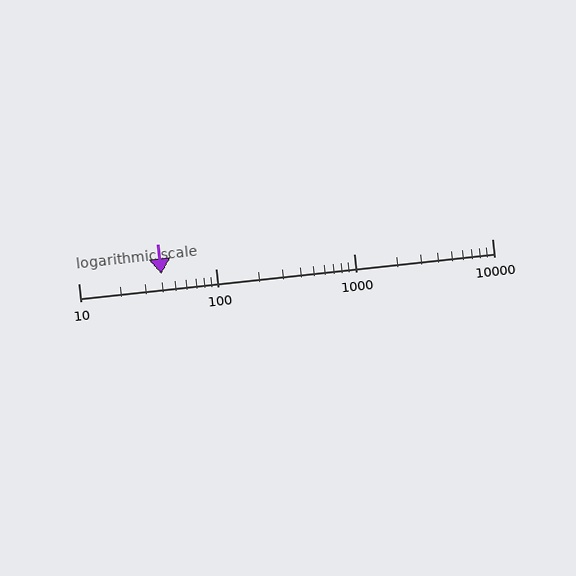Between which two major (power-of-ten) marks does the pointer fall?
The pointer is between 10 and 100.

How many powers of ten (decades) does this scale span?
The scale spans 3 decades, from 10 to 10000.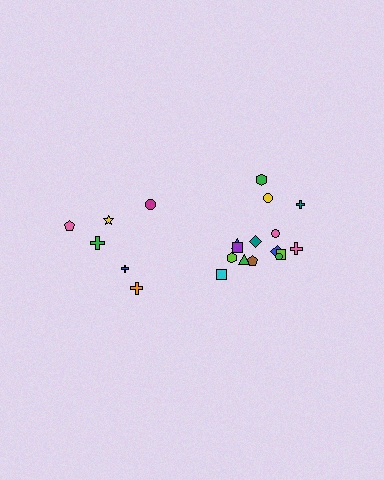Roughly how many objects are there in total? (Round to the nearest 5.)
Roughly 20 objects in total.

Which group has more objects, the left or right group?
The right group.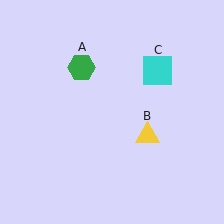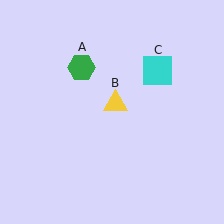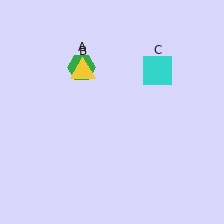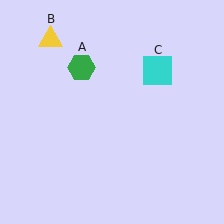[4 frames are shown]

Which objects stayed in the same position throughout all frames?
Green hexagon (object A) and cyan square (object C) remained stationary.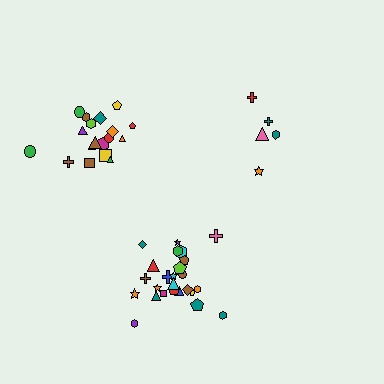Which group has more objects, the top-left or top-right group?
The top-left group.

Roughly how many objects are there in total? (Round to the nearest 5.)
Roughly 50 objects in total.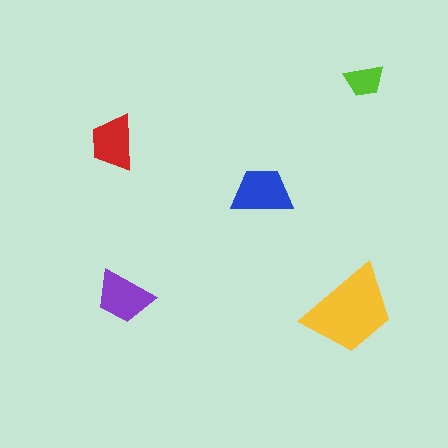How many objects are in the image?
There are 5 objects in the image.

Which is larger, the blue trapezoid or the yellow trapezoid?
The yellow one.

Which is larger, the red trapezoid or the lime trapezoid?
The red one.